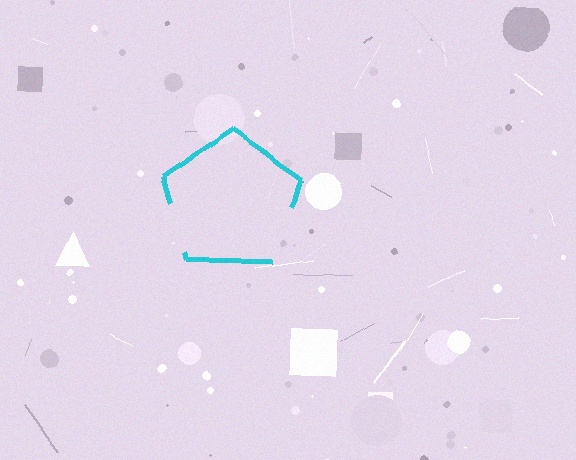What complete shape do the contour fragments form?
The contour fragments form a pentagon.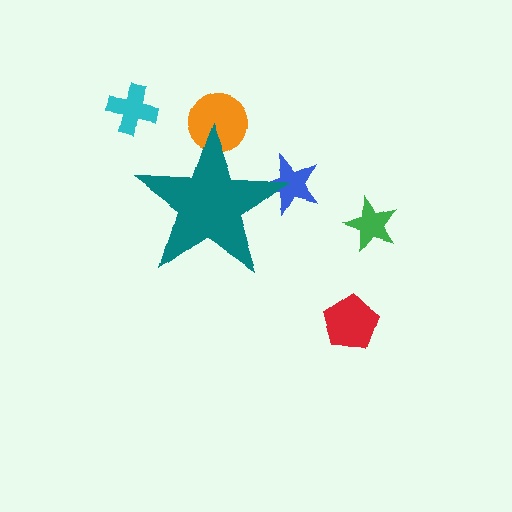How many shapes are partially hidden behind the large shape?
2 shapes are partially hidden.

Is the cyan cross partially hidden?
No, the cyan cross is fully visible.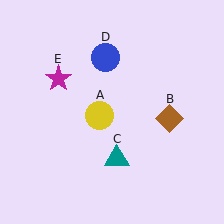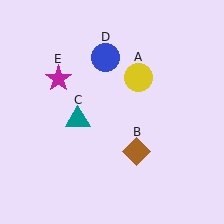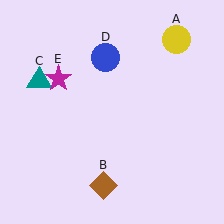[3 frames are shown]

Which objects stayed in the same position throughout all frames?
Blue circle (object D) and magenta star (object E) remained stationary.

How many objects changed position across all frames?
3 objects changed position: yellow circle (object A), brown diamond (object B), teal triangle (object C).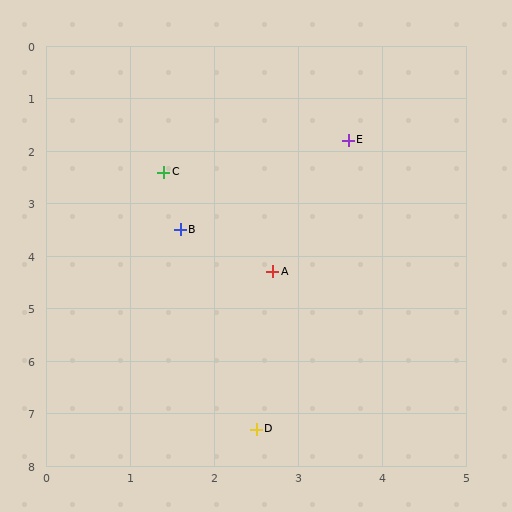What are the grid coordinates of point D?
Point D is at approximately (2.5, 7.3).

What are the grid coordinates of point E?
Point E is at approximately (3.6, 1.8).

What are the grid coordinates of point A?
Point A is at approximately (2.7, 4.3).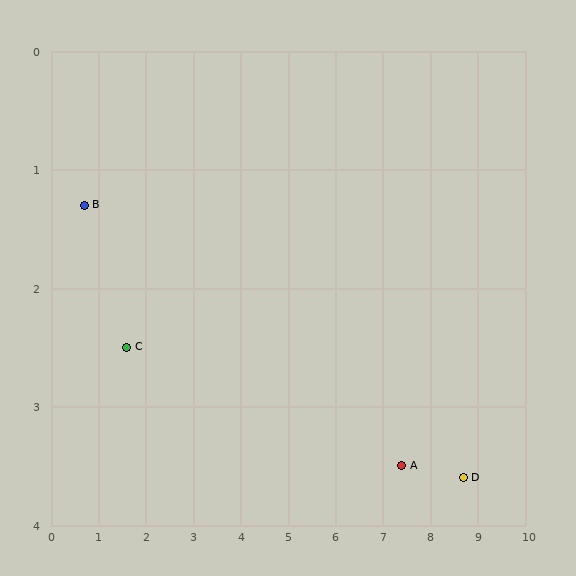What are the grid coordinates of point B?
Point B is at approximately (0.7, 1.3).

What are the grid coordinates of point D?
Point D is at approximately (8.7, 3.6).